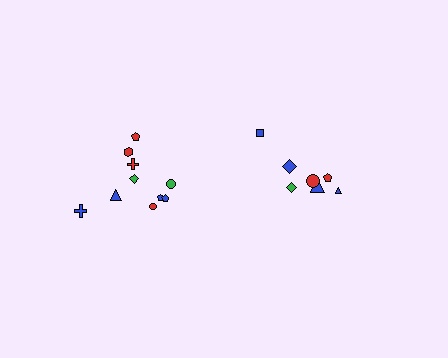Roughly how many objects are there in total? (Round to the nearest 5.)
Roughly 15 objects in total.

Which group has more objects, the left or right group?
The left group.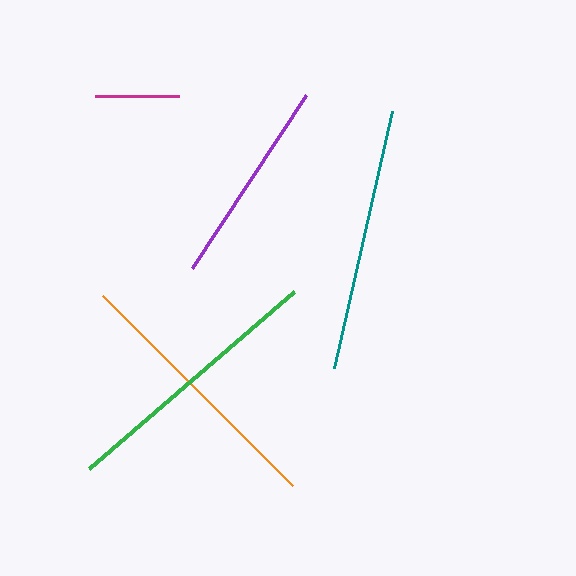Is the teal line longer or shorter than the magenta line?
The teal line is longer than the magenta line.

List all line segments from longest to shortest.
From longest to shortest: green, orange, teal, purple, magenta.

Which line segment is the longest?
The green line is the longest at approximately 271 pixels.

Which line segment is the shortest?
The magenta line is the shortest at approximately 84 pixels.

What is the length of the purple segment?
The purple segment is approximately 207 pixels long.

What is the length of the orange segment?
The orange segment is approximately 269 pixels long.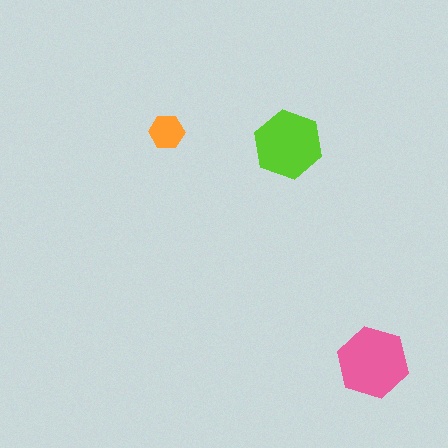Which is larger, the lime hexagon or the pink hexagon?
The pink one.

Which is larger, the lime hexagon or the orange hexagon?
The lime one.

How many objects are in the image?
There are 3 objects in the image.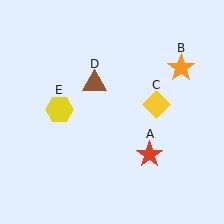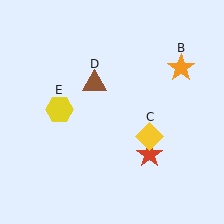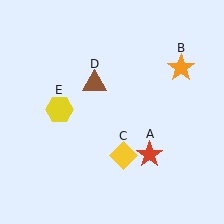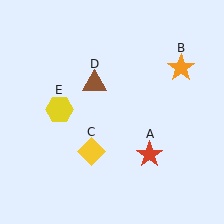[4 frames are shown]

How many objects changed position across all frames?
1 object changed position: yellow diamond (object C).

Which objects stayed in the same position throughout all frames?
Red star (object A) and orange star (object B) and brown triangle (object D) and yellow hexagon (object E) remained stationary.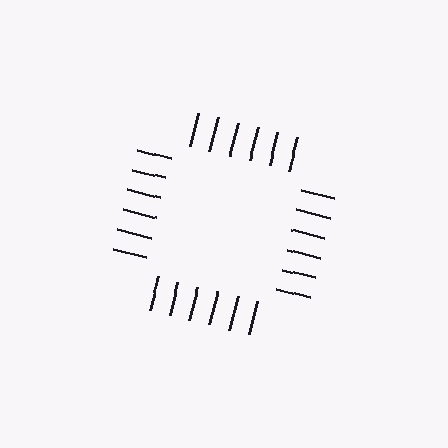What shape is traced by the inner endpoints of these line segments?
An illusory square — the line segments terminate on its edges but no continuous stroke is drawn.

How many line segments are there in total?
24 — 6 along each of the 4 edges.